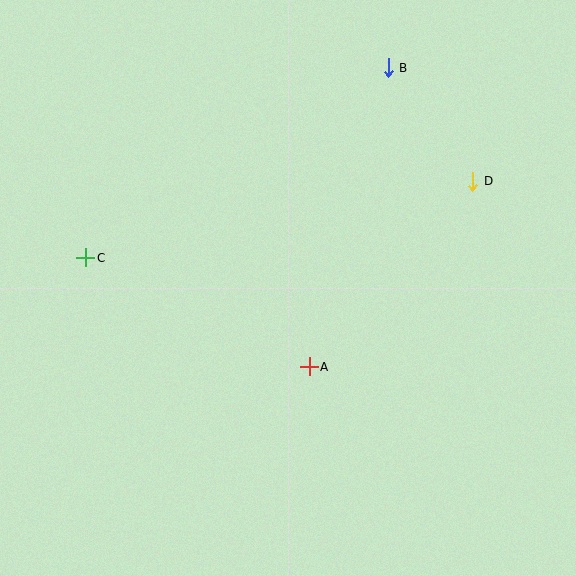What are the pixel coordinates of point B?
Point B is at (388, 68).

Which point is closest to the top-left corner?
Point C is closest to the top-left corner.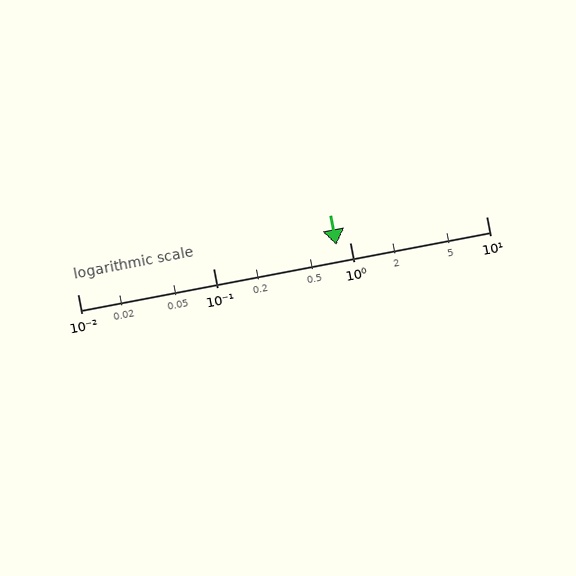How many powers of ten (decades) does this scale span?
The scale spans 3 decades, from 0.01 to 10.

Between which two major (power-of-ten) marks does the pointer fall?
The pointer is between 0.1 and 1.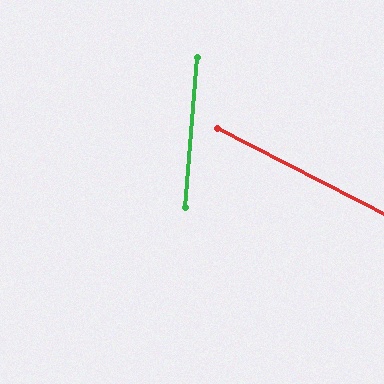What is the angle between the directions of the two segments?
Approximately 67 degrees.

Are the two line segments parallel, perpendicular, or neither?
Neither parallel nor perpendicular — they differ by about 67°.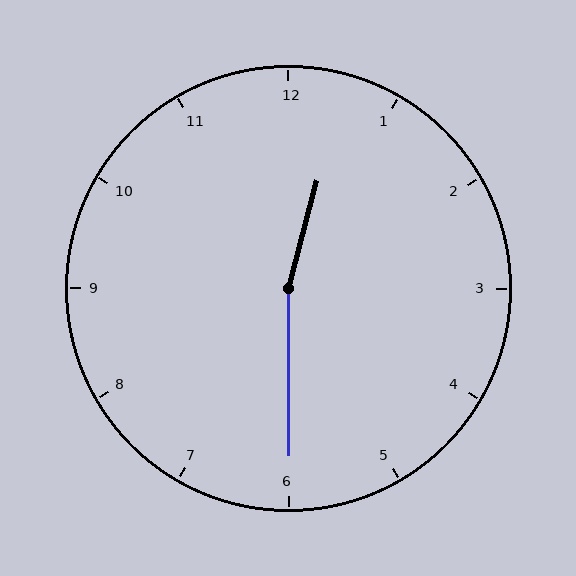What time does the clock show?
12:30.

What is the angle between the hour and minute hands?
Approximately 165 degrees.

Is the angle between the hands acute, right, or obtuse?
It is obtuse.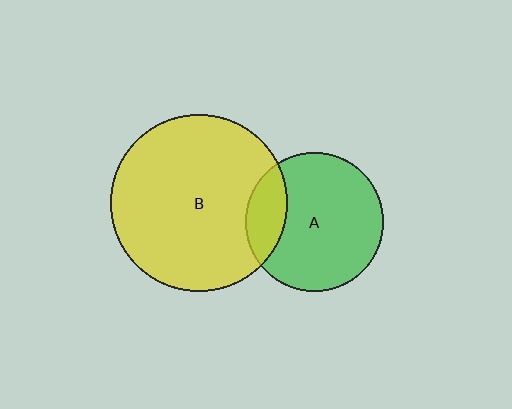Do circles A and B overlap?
Yes.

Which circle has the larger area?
Circle B (yellow).